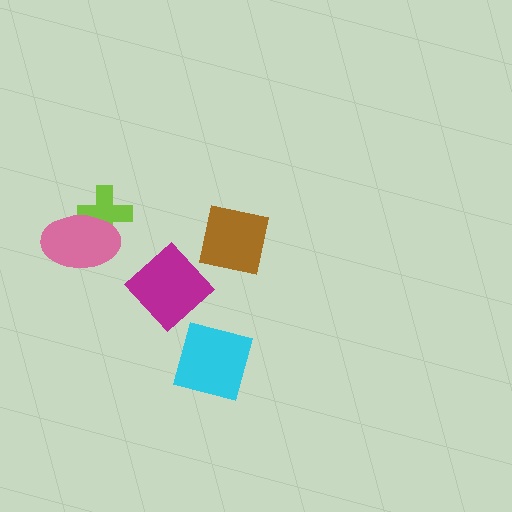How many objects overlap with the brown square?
0 objects overlap with the brown square.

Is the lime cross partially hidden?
Yes, it is partially covered by another shape.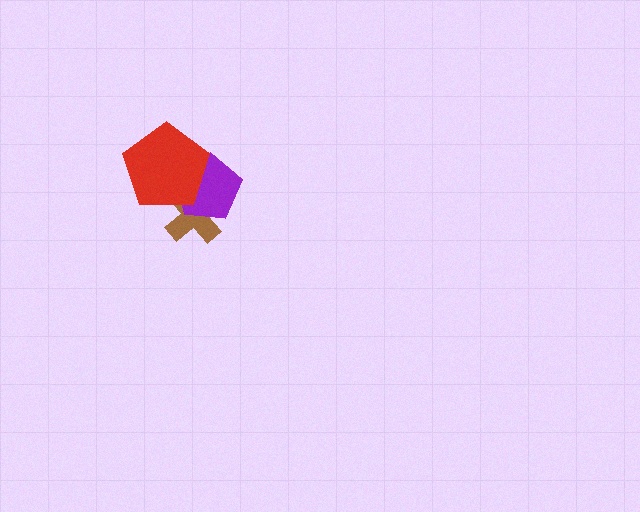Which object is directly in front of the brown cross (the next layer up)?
The purple pentagon is directly in front of the brown cross.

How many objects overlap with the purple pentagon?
2 objects overlap with the purple pentagon.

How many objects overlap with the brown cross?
2 objects overlap with the brown cross.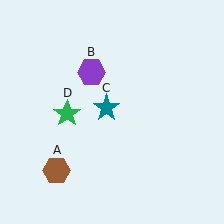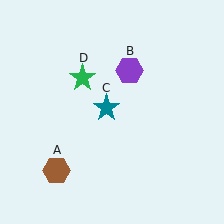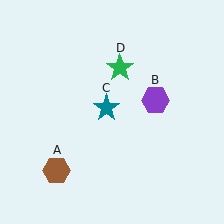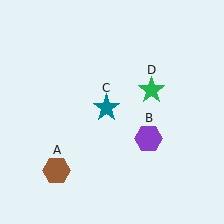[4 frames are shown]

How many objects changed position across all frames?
2 objects changed position: purple hexagon (object B), green star (object D).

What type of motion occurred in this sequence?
The purple hexagon (object B), green star (object D) rotated clockwise around the center of the scene.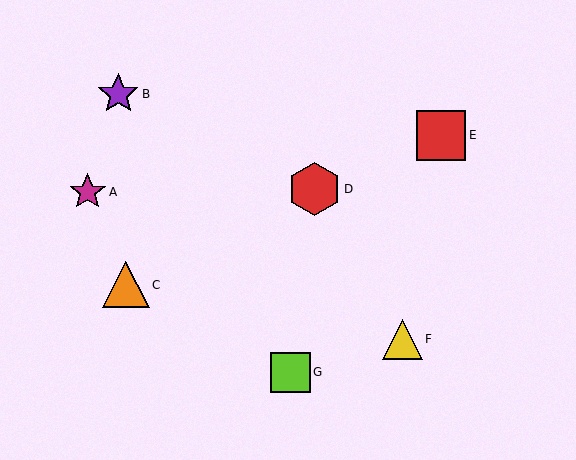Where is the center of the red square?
The center of the red square is at (441, 135).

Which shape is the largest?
The red hexagon (labeled D) is the largest.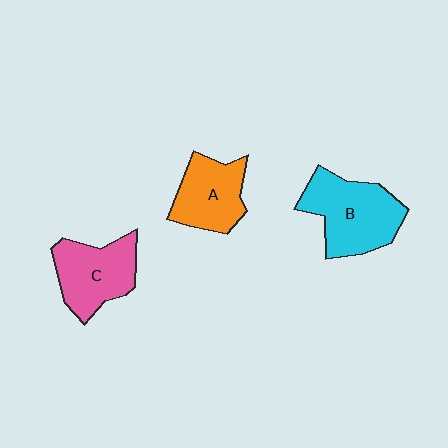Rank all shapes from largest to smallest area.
From largest to smallest: B (cyan), C (pink), A (orange).